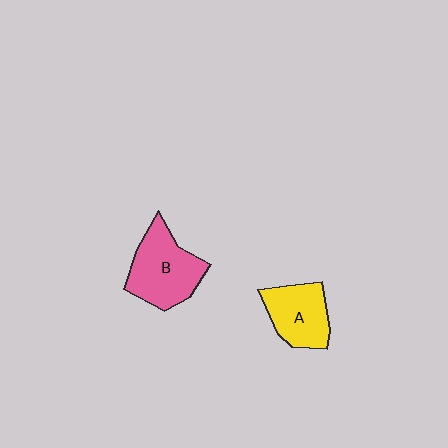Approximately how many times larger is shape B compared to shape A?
Approximately 1.3 times.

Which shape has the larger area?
Shape B (pink).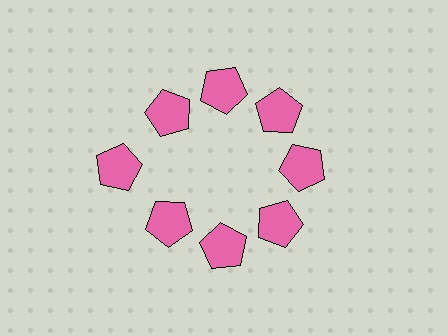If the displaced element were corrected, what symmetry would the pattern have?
It would have 8-fold rotational symmetry — the pattern would map onto itself every 45 degrees.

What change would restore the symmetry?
The symmetry would be restored by moving it inward, back onto the ring so that all 8 pentagons sit at equal angles and equal distance from the center.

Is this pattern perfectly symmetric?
No. The 8 pink pentagons are arranged in a ring, but one element near the 9 o'clock position is pushed outward from the center, breaking the 8-fold rotational symmetry.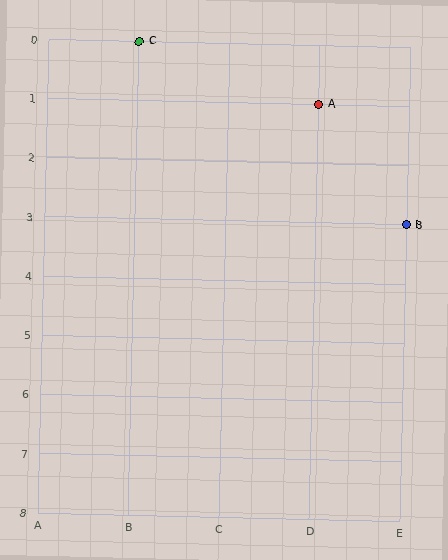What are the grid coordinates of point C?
Point C is at grid coordinates (B, 0).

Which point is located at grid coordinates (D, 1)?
Point A is at (D, 1).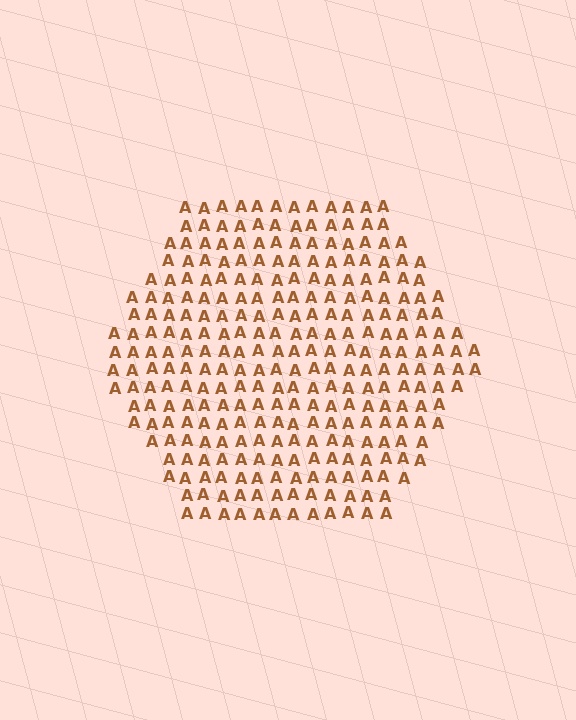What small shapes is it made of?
It is made of small letter A's.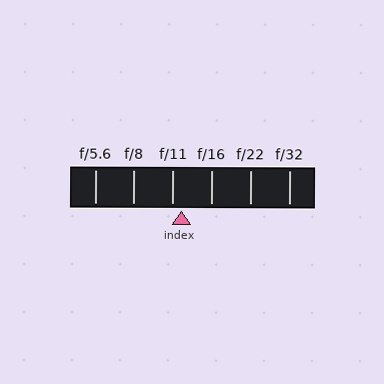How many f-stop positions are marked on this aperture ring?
There are 6 f-stop positions marked.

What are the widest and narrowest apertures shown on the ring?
The widest aperture shown is f/5.6 and the narrowest is f/32.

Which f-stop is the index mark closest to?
The index mark is closest to f/11.